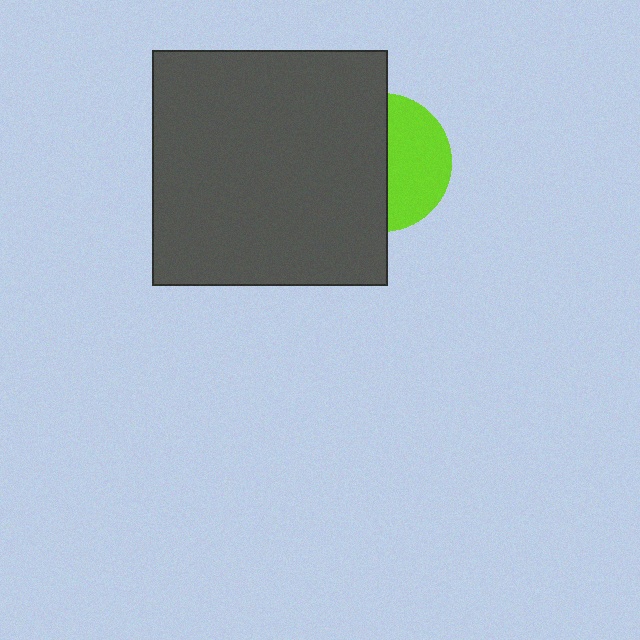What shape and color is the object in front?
The object in front is a dark gray square.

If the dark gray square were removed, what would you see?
You would see the complete lime circle.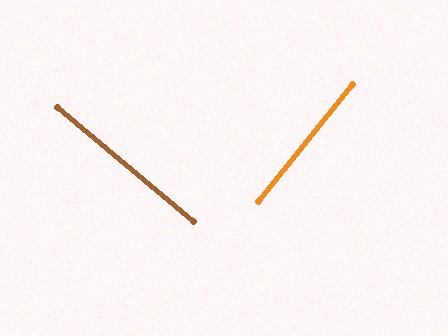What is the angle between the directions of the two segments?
Approximately 89 degrees.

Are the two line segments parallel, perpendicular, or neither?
Perpendicular — they meet at approximately 89°.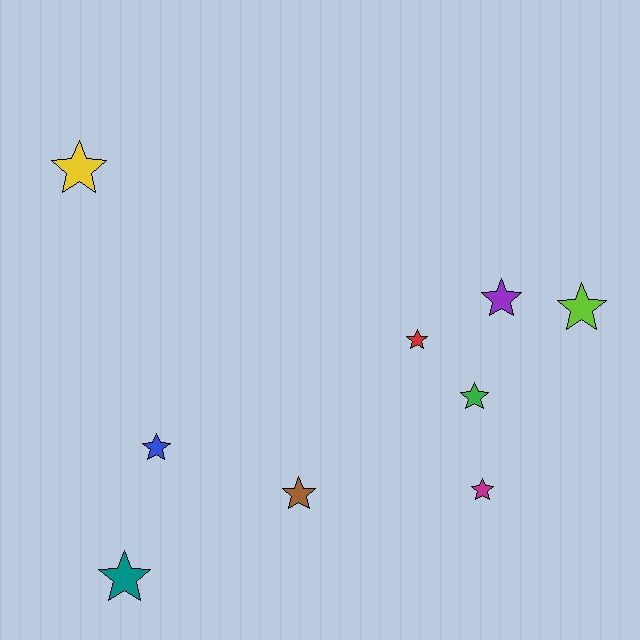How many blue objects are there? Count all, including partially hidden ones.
There is 1 blue object.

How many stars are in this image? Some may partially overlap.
There are 9 stars.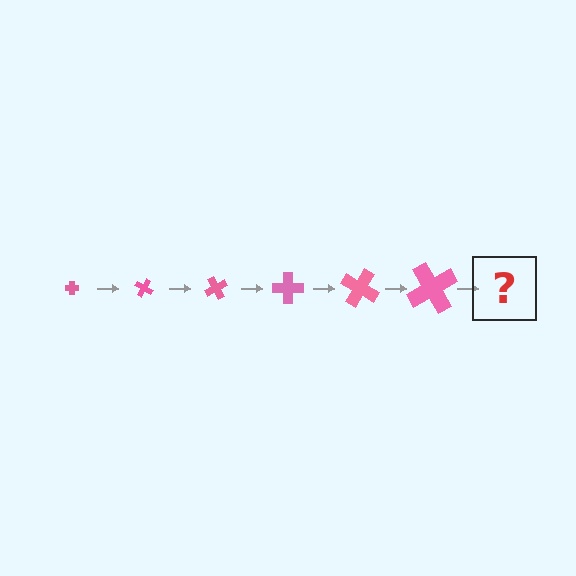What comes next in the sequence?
The next element should be a cross, larger than the previous one and rotated 180 degrees from the start.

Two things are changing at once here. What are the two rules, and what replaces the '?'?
The two rules are that the cross grows larger each step and it rotates 30 degrees each step. The '?' should be a cross, larger than the previous one and rotated 180 degrees from the start.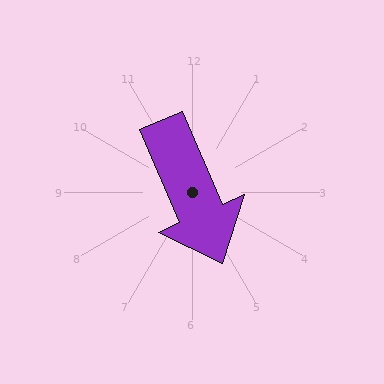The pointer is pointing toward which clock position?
Roughly 5 o'clock.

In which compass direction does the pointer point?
Southeast.